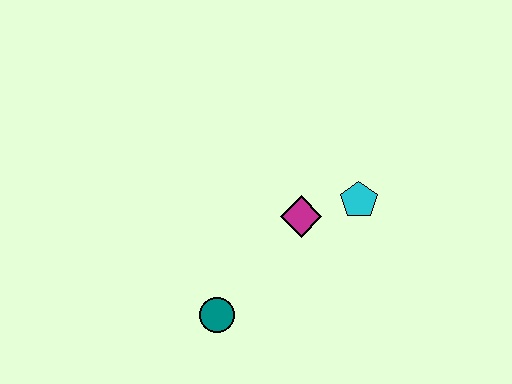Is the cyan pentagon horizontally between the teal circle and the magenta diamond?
No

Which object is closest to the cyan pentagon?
The magenta diamond is closest to the cyan pentagon.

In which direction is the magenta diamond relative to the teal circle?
The magenta diamond is above the teal circle.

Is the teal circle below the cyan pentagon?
Yes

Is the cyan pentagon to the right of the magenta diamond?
Yes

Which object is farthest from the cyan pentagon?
The teal circle is farthest from the cyan pentagon.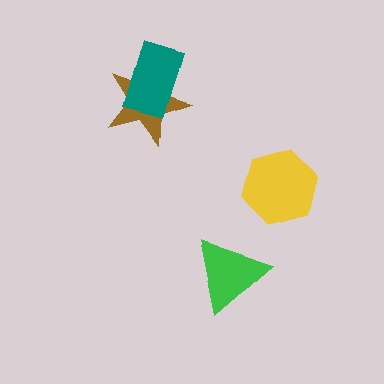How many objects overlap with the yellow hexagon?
0 objects overlap with the yellow hexagon.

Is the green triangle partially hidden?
No, no other shape covers it.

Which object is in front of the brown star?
The teal rectangle is in front of the brown star.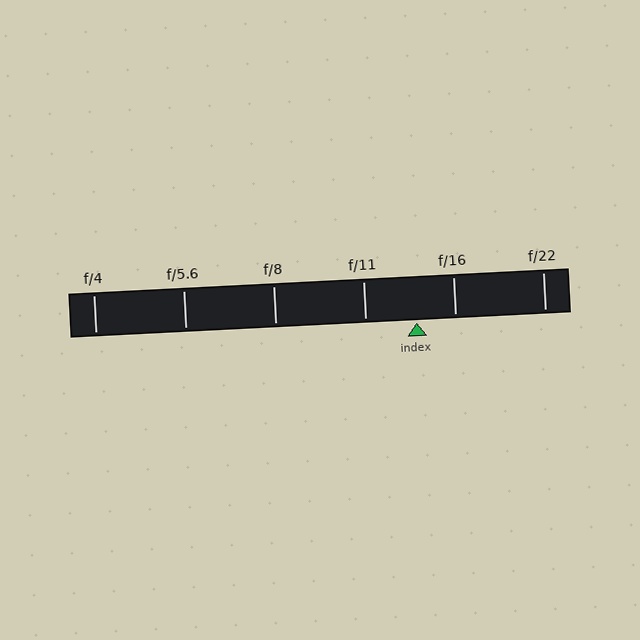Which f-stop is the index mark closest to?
The index mark is closest to f/16.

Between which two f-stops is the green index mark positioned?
The index mark is between f/11 and f/16.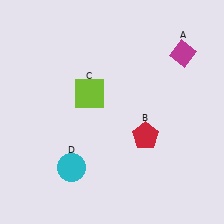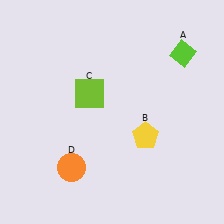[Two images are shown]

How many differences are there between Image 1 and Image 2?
There are 3 differences between the two images.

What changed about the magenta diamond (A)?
In Image 1, A is magenta. In Image 2, it changed to lime.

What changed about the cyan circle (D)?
In Image 1, D is cyan. In Image 2, it changed to orange.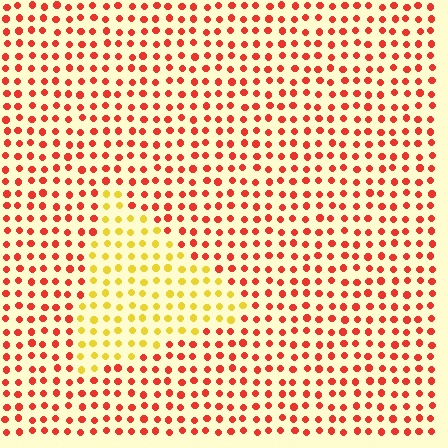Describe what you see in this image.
The image is filled with small red elements in a uniform arrangement. A triangle-shaped region is visible where the elements are tinted to a slightly different hue, forming a subtle color boundary.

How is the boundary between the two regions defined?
The boundary is defined purely by a slight shift in hue (about 51 degrees). Spacing, size, and orientation are identical on both sides.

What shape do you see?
I see a triangle.